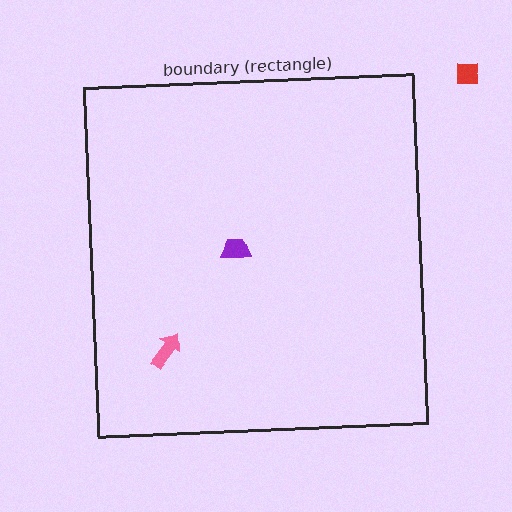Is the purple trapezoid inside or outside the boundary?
Inside.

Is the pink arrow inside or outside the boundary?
Inside.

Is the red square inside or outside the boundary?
Outside.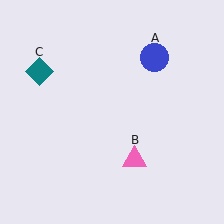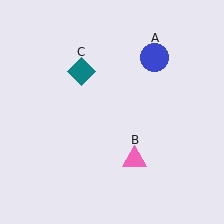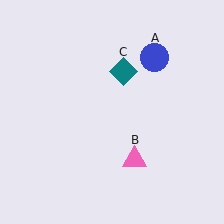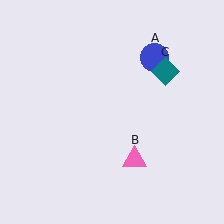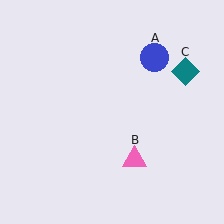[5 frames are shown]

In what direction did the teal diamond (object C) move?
The teal diamond (object C) moved right.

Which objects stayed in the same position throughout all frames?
Blue circle (object A) and pink triangle (object B) remained stationary.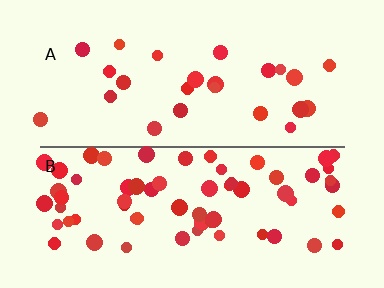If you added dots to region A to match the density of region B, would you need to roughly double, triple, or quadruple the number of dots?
Approximately triple.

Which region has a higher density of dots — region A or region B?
B (the bottom).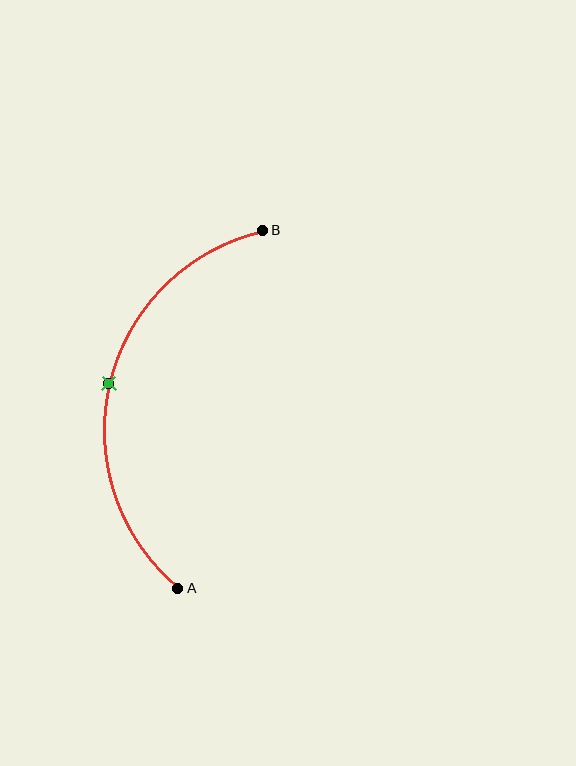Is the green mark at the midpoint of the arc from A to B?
Yes. The green mark lies on the arc at equal arc-length from both A and B — it is the arc midpoint.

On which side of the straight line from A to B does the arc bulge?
The arc bulges to the left of the straight line connecting A and B.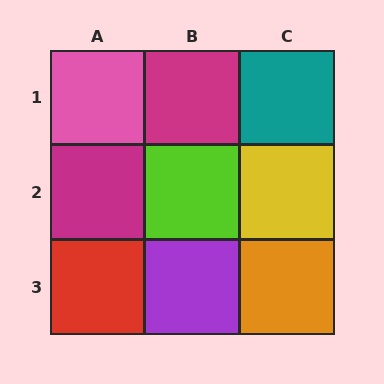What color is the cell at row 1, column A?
Pink.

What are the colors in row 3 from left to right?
Red, purple, orange.